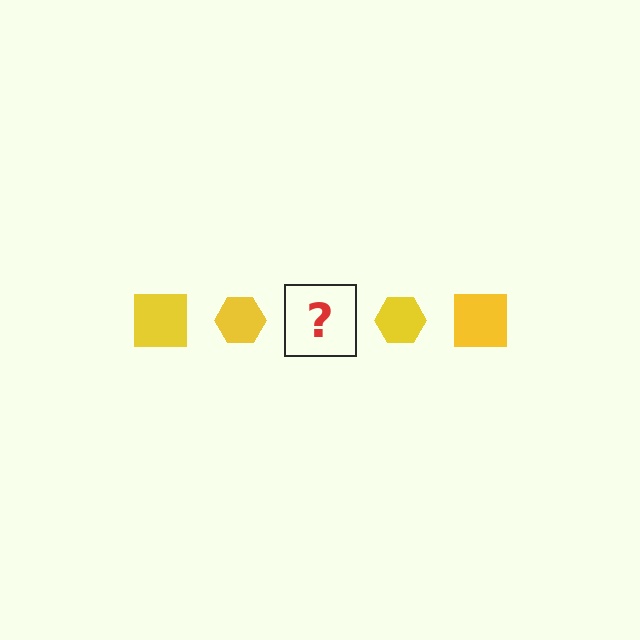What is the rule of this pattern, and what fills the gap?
The rule is that the pattern cycles through square, hexagon shapes in yellow. The gap should be filled with a yellow square.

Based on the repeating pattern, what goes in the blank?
The blank should be a yellow square.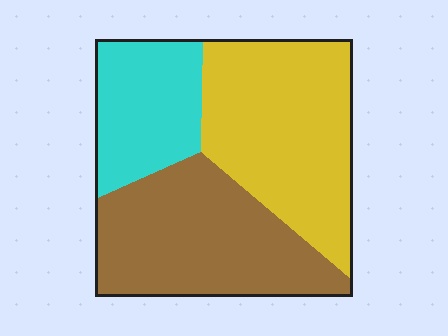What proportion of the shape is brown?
Brown takes up about three eighths (3/8) of the shape.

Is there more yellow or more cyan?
Yellow.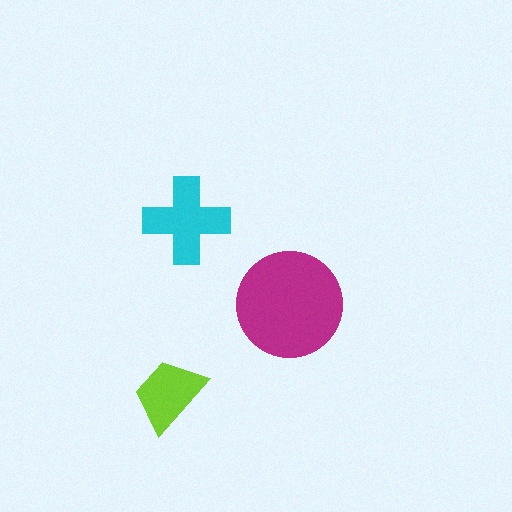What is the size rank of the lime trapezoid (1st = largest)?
3rd.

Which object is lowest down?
The lime trapezoid is bottommost.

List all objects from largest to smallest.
The magenta circle, the cyan cross, the lime trapezoid.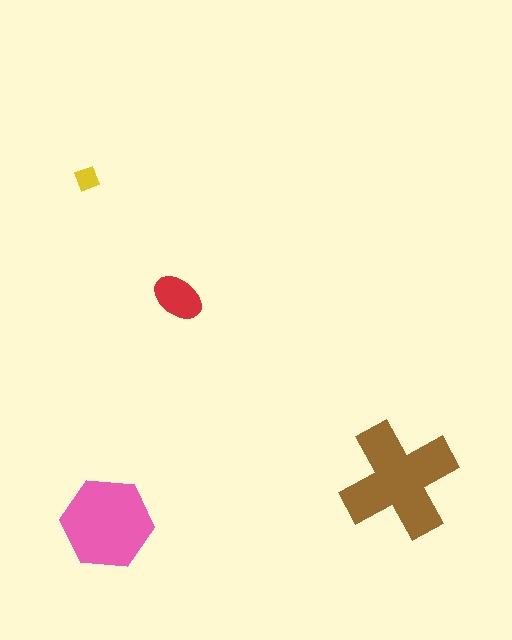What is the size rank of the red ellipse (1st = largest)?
3rd.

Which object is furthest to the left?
The yellow diamond is leftmost.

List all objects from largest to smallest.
The brown cross, the pink hexagon, the red ellipse, the yellow diamond.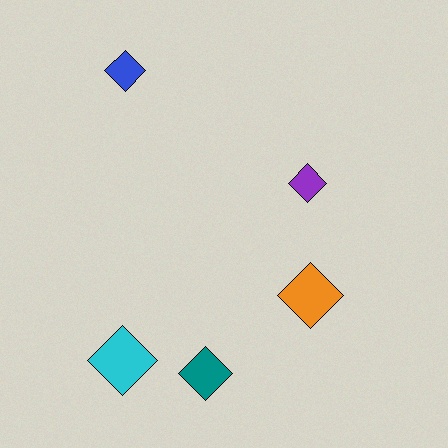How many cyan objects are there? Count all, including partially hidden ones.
There is 1 cyan object.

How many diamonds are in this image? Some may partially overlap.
There are 5 diamonds.